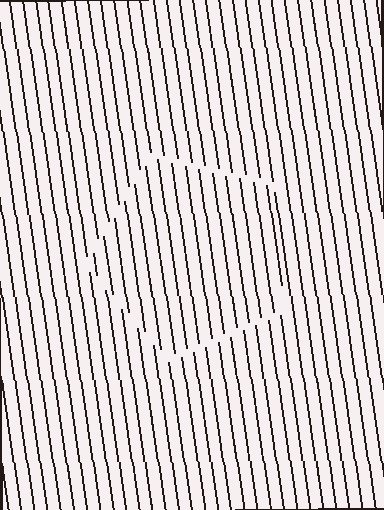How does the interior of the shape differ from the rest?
The interior of the shape contains the same grating, shifted by half a period — the contour is defined by the phase discontinuity where line-ends from the inner and outer gratings abut.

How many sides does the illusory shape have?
5 sides — the line-ends trace a pentagon.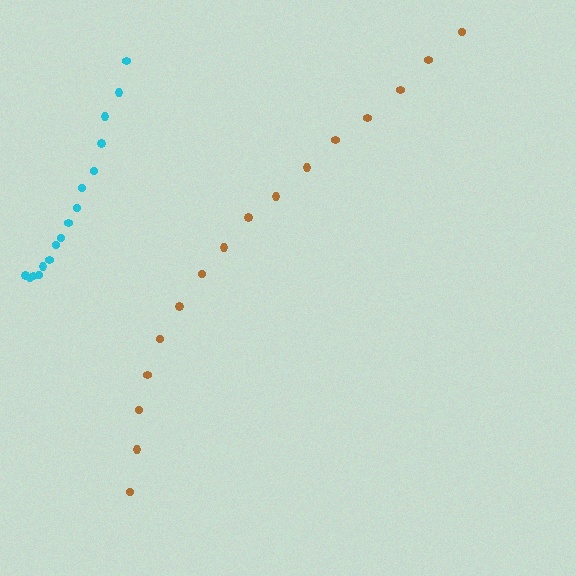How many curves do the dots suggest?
There are 2 distinct paths.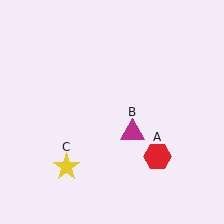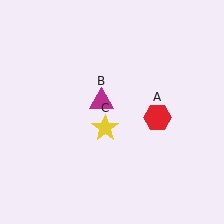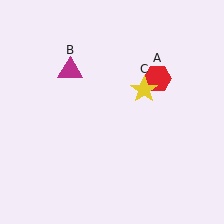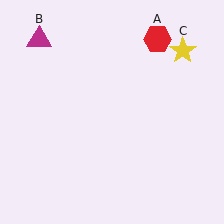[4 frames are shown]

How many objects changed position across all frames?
3 objects changed position: red hexagon (object A), magenta triangle (object B), yellow star (object C).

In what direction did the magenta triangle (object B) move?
The magenta triangle (object B) moved up and to the left.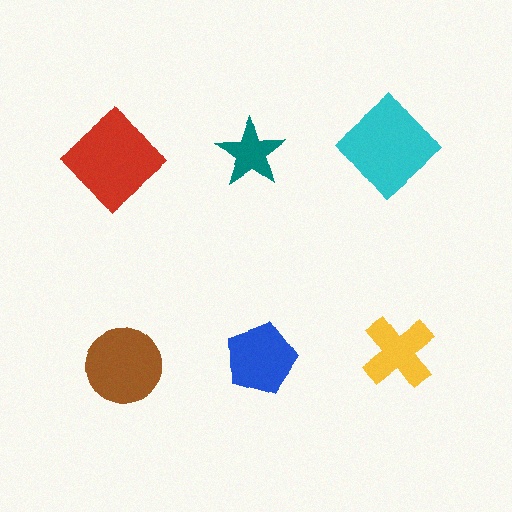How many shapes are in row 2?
3 shapes.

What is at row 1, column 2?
A teal star.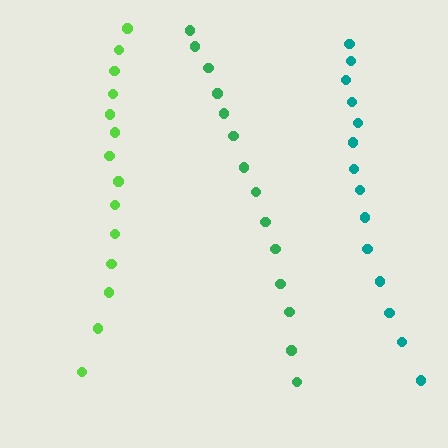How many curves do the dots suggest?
There are 3 distinct paths.